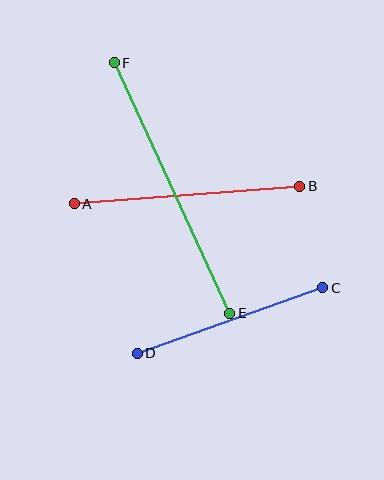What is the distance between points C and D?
The distance is approximately 196 pixels.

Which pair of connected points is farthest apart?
Points E and F are farthest apart.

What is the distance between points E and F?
The distance is approximately 276 pixels.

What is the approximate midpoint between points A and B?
The midpoint is at approximately (187, 195) pixels.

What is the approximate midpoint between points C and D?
The midpoint is at approximately (230, 320) pixels.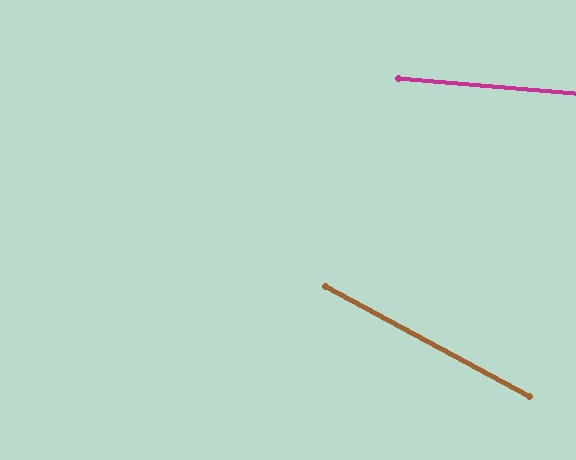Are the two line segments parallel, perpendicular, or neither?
Neither parallel nor perpendicular — they differ by about 24°.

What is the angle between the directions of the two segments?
Approximately 24 degrees.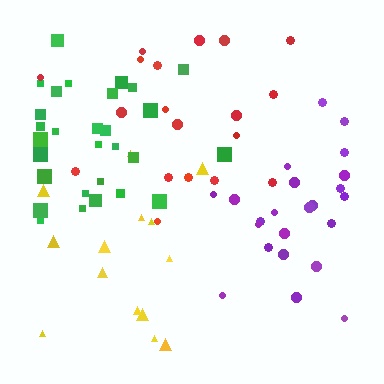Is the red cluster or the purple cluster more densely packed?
Purple.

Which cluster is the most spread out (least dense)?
Red.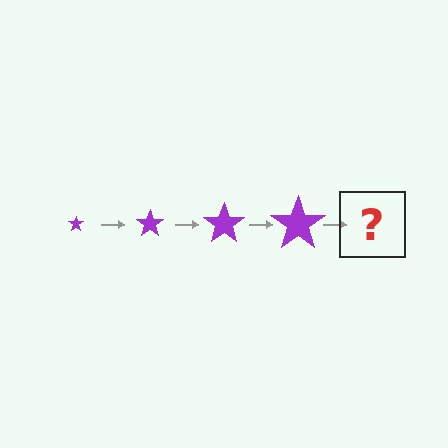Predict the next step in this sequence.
The next step is a purple star, larger than the previous one.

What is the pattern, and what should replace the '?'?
The pattern is that the star gets progressively larger each step. The '?' should be a purple star, larger than the previous one.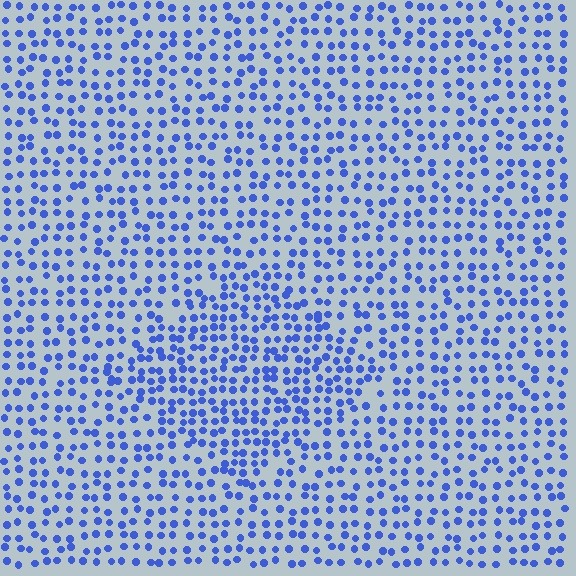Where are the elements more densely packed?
The elements are more densely packed inside the diamond boundary.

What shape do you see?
I see a diamond.